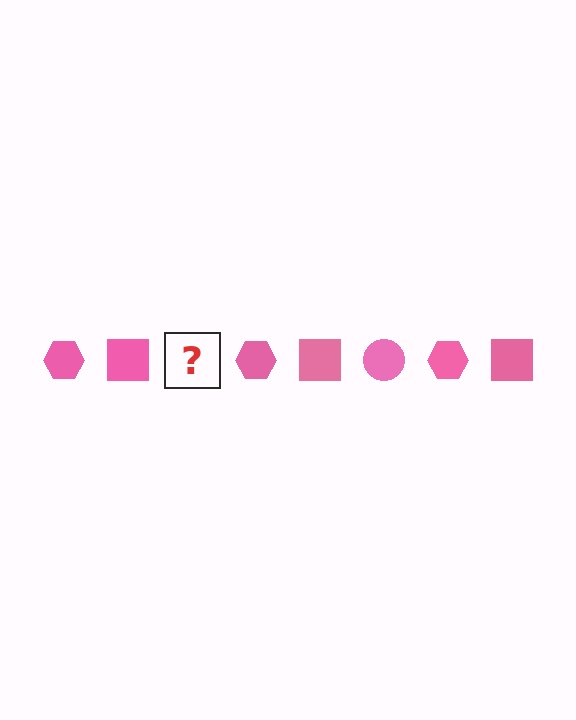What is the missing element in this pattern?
The missing element is a pink circle.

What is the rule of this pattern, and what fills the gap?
The rule is that the pattern cycles through hexagon, square, circle shapes in pink. The gap should be filled with a pink circle.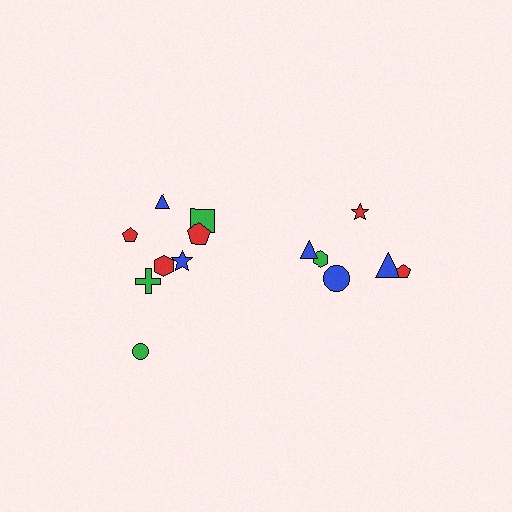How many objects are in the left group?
There are 8 objects.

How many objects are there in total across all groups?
There are 14 objects.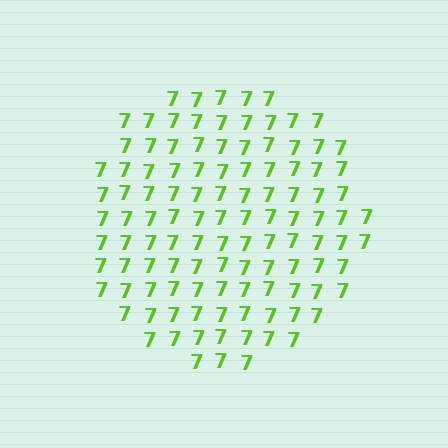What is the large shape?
The large shape is a circle.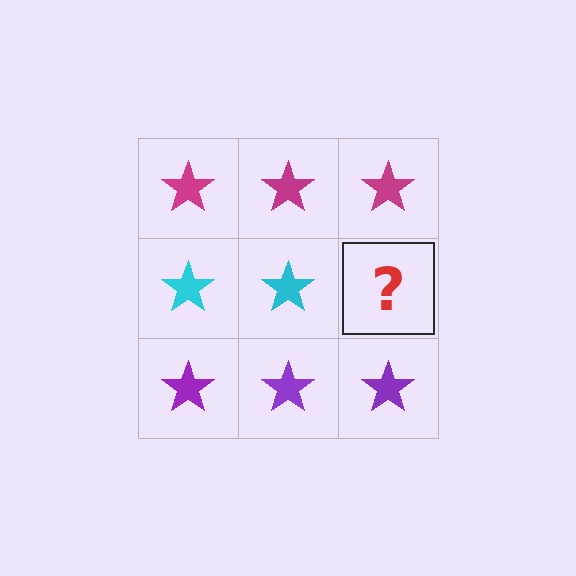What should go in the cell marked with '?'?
The missing cell should contain a cyan star.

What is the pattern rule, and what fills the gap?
The rule is that each row has a consistent color. The gap should be filled with a cyan star.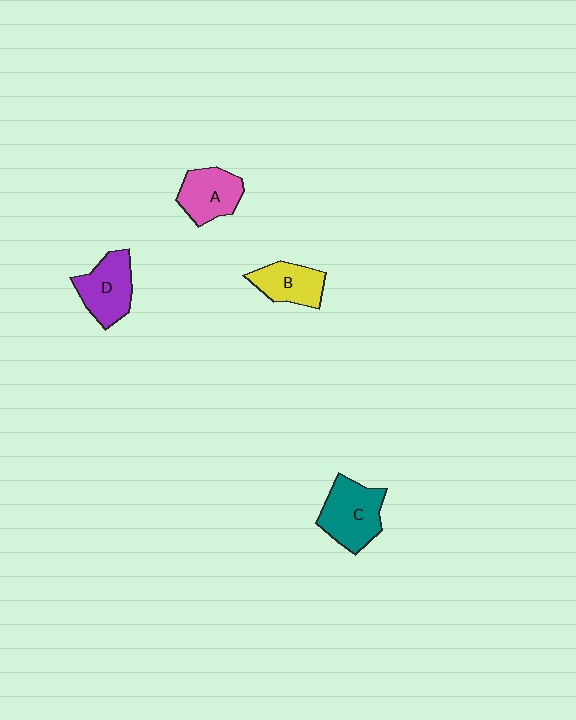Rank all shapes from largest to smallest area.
From largest to smallest: C (teal), D (purple), A (pink), B (yellow).